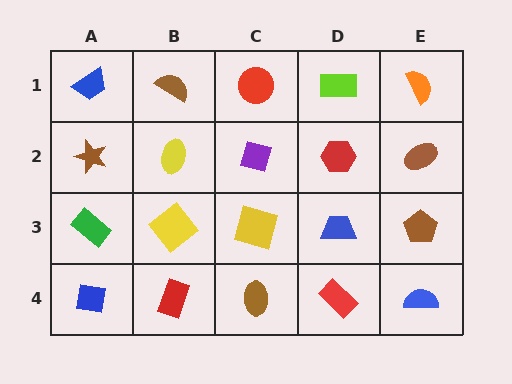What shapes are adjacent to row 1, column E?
A brown ellipse (row 2, column E), a lime rectangle (row 1, column D).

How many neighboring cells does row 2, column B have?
4.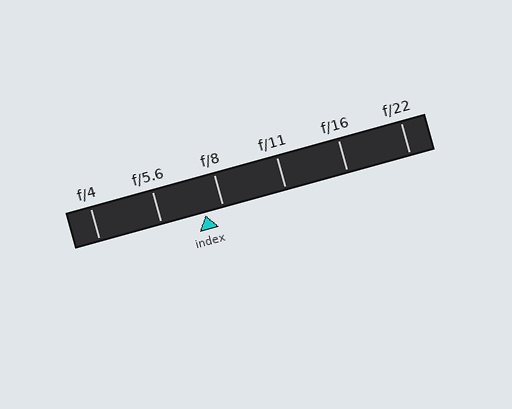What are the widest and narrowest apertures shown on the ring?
The widest aperture shown is f/4 and the narrowest is f/22.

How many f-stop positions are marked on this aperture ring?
There are 6 f-stop positions marked.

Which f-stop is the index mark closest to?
The index mark is closest to f/8.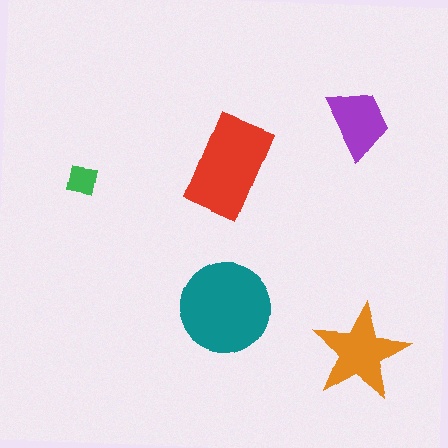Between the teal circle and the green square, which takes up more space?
The teal circle.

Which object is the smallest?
The green square.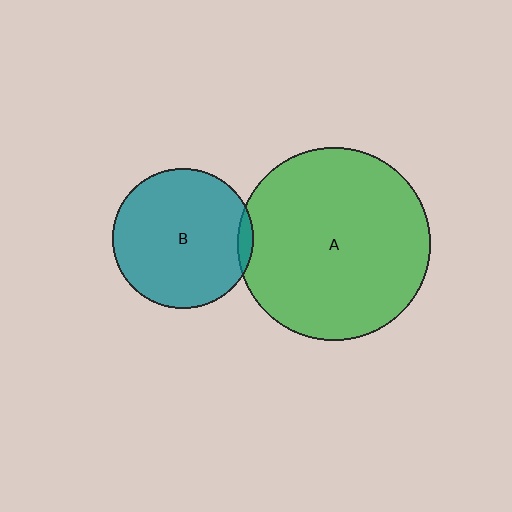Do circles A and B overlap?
Yes.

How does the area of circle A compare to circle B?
Approximately 1.9 times.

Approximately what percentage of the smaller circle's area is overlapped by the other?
Approximately 5%.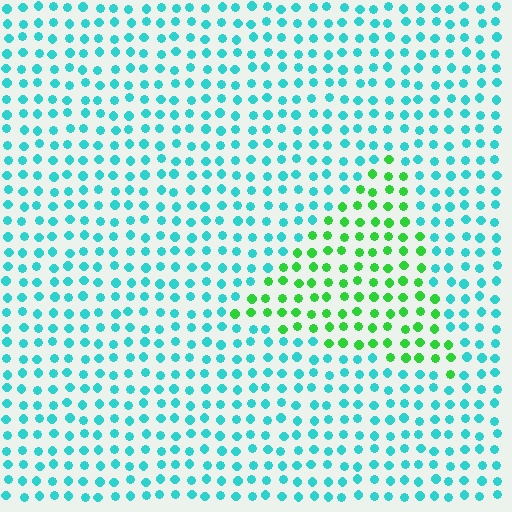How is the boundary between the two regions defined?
The boundary is defined purely by a slight shift in hue (about 55 degrees). Spacing, size, and orientation are identical on both sides.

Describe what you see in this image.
The image is filled with small cyan elements in a uniform arrangement. A triangle-shaped region is visible where the elements are tinted to a slightly different hue, forming a subtle color boundary.